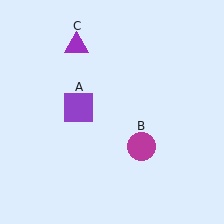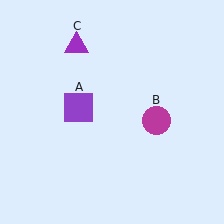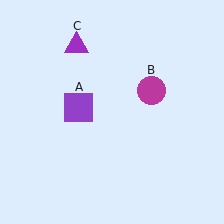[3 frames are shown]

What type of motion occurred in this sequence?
The magenta circle (object B) rotated counterclockwise around the center of the scene.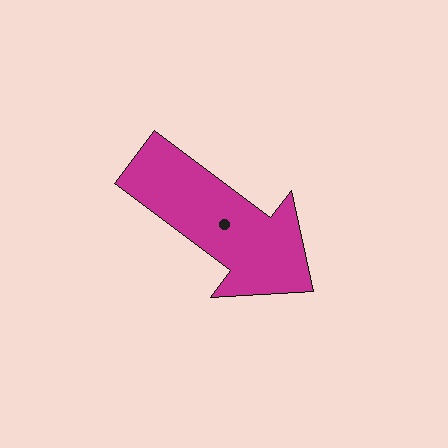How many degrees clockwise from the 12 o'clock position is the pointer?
Approximately 127 degrees.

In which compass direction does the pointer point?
Southeast.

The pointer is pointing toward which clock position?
Roughly 4 o'clock.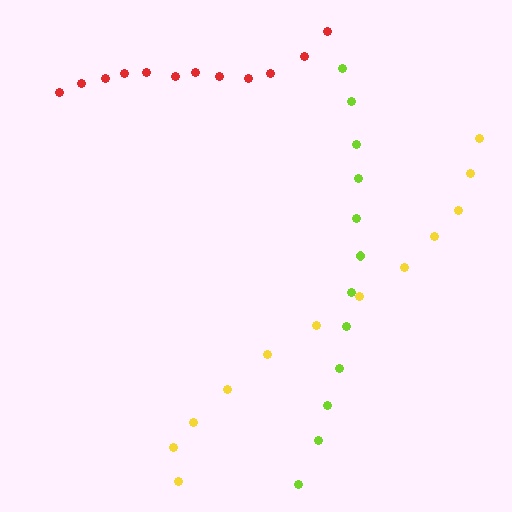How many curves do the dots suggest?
There are 3 distinct paths.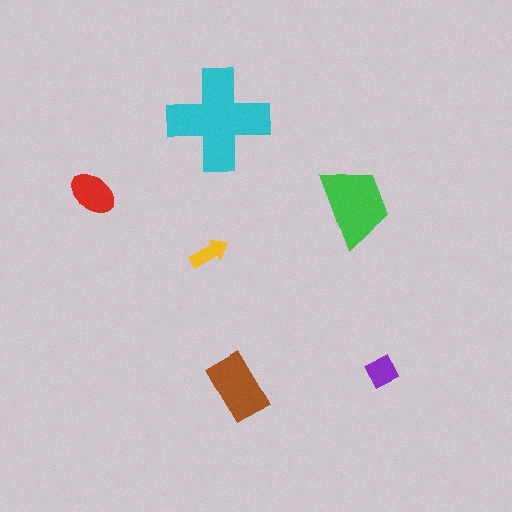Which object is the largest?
The cyan cross.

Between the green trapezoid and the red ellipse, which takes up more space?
The green trapezoid.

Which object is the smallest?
The yellow arrow.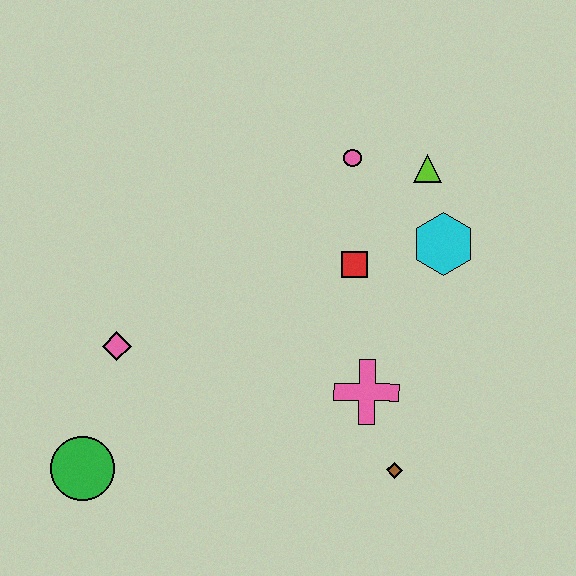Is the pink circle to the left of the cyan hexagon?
Yes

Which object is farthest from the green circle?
The lime triangle is farthest from the green circle.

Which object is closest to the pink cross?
The brown diamond is closest to the pink cross.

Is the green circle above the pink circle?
No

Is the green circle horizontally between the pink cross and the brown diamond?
No